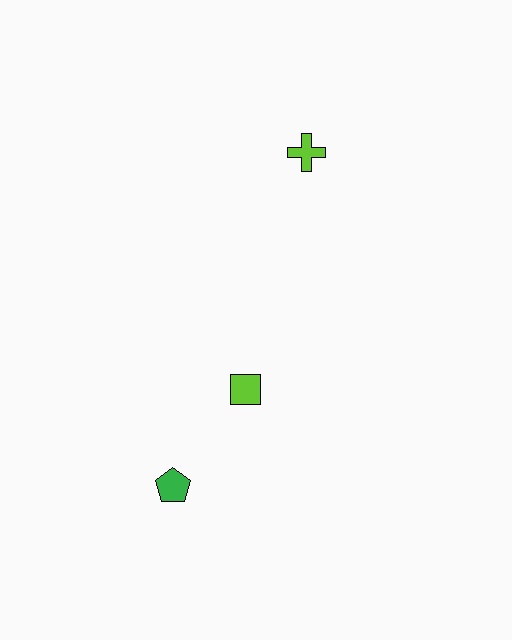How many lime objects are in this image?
There are 2 lime objects.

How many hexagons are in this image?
There are no hexagons.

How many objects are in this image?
There are 3 objects.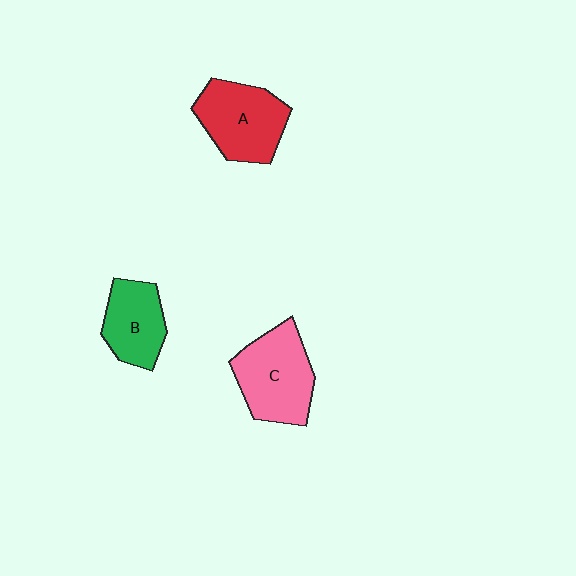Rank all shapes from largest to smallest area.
From largest to smallest: C (pink), A (red), B (green).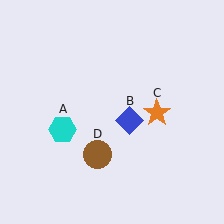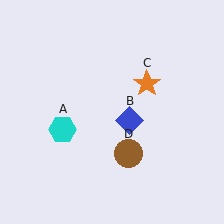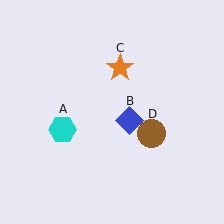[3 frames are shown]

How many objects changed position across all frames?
2 objects changed position: orange star (object C), brown circle (object D).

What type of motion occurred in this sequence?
The orange star (object C), brown circle (object D) rotated counterclockwise around the center of the scene.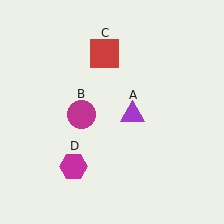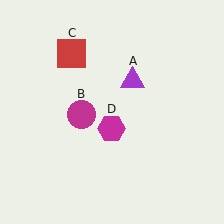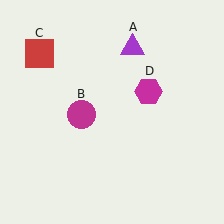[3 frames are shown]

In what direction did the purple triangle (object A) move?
The purple triangle (object A) moved up.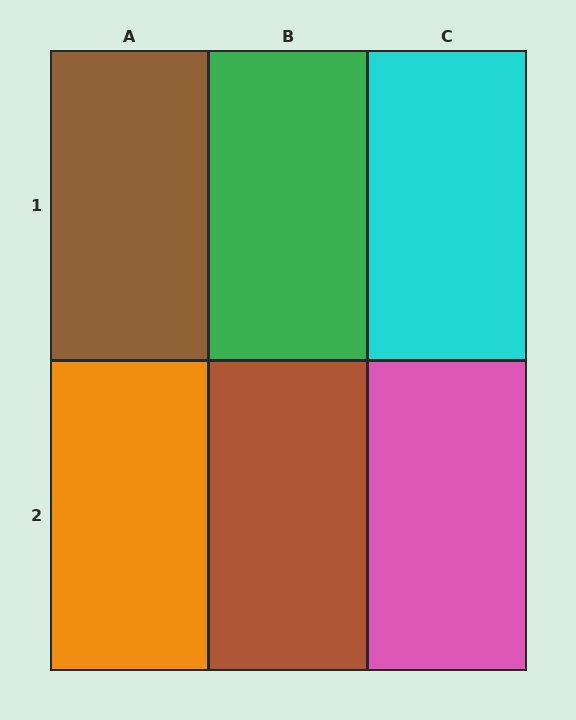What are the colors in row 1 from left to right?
Brown, green, cyan.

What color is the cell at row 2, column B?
Brown.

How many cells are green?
1 cell is green.